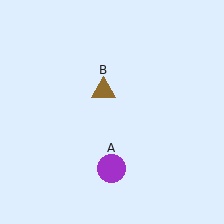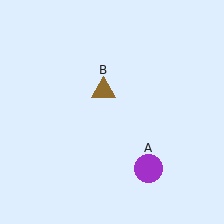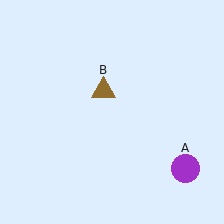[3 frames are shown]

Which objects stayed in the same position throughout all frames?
Brown triangle (object B) remained stationary.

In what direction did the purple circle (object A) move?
The purple circle (object A) moved right.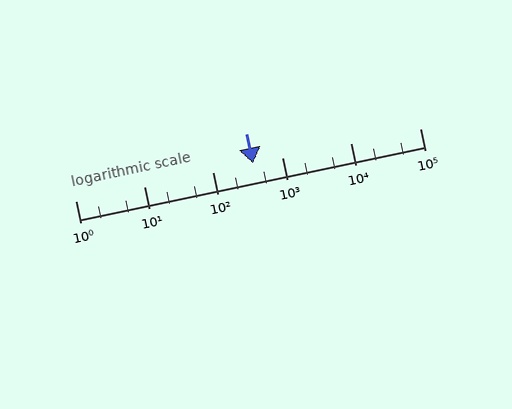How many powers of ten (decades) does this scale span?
The scale spans 5 decades, from 1 to 100000.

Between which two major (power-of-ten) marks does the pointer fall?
The pointer is between 100 and 1000.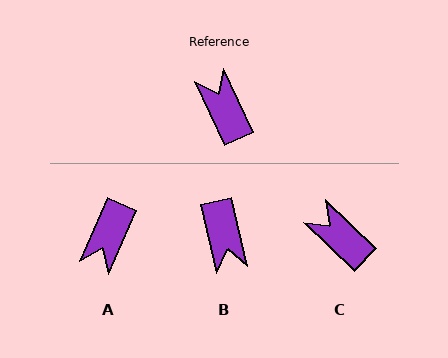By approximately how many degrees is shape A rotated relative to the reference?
Approximately 131 degrees counter-clockwise.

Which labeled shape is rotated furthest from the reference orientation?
B, about 168 degrees away.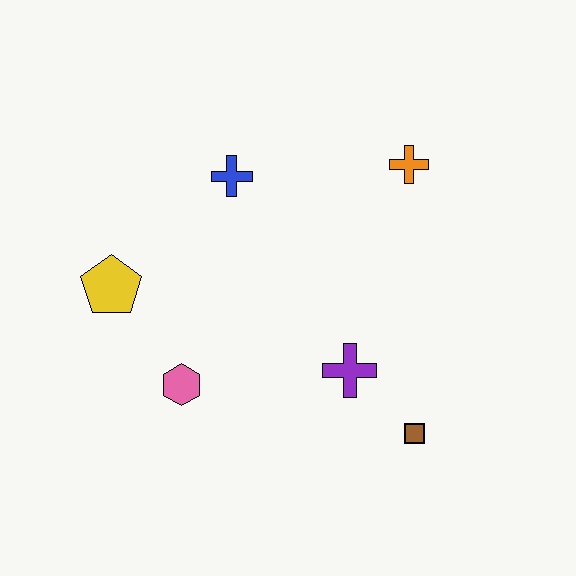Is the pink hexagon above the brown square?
Yes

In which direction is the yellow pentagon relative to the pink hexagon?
The yellow pentagon is above the pink hexagon.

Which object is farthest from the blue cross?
The brown square is farthest from the blue cross.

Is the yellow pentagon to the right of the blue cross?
No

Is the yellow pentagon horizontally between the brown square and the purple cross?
No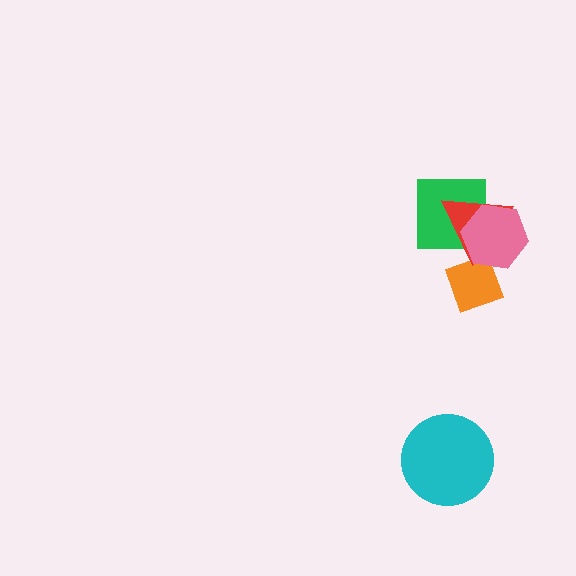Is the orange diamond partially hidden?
Yes, it is partially covered by another shape.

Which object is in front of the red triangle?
The pink hexagon is in front of the red triangle.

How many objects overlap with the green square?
2 objects overlap with the green square.